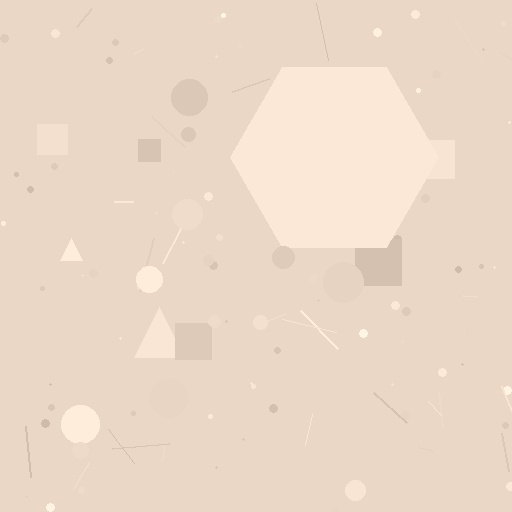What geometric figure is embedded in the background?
A hexagon is embedded in the background.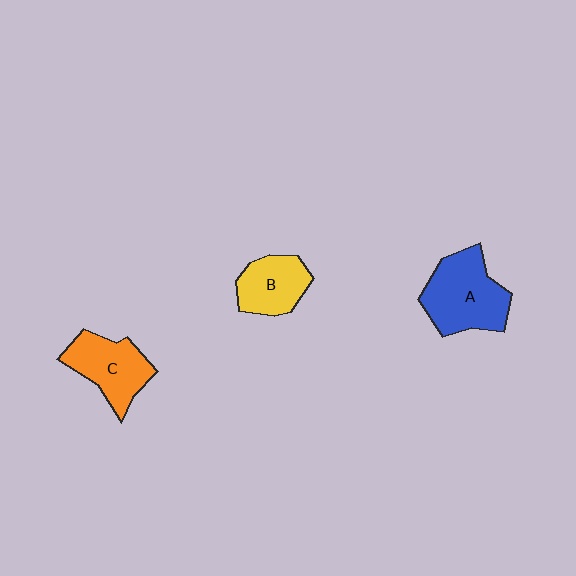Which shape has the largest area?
Shape A (blue).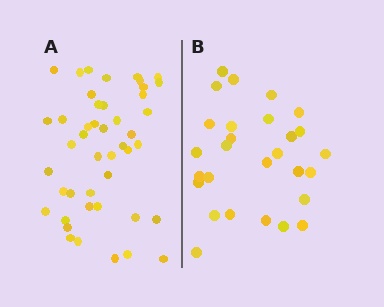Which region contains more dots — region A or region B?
Region A (the left region) has more dots.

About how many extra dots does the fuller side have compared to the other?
Region A has approximately 15 more dots than region B.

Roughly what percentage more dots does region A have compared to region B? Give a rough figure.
About 60% more.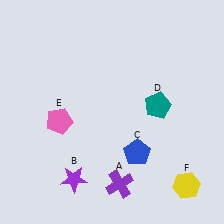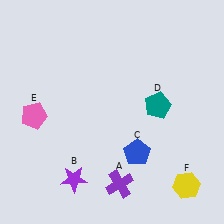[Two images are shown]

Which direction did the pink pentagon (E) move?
The pink pentagon (E) moved left.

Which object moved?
The pink pentagon (E) moved left.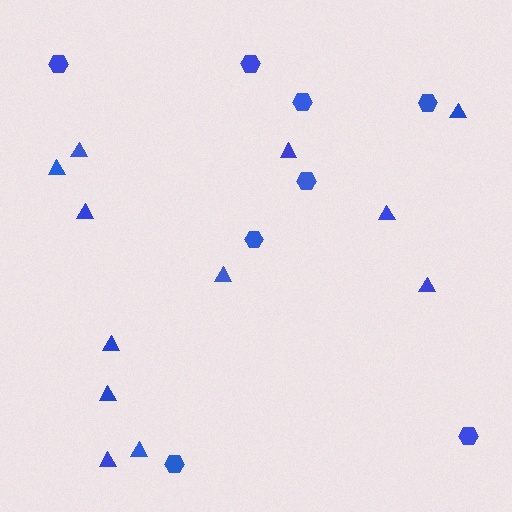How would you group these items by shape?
There are 2 groups: one group of hexagons (8) and one group of triangles (12).